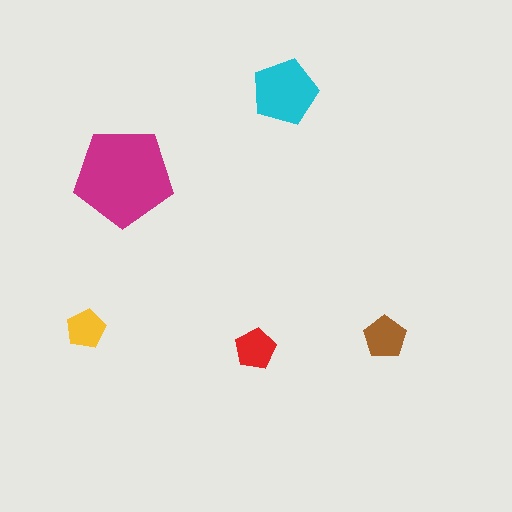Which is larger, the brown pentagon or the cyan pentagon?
The cyan one.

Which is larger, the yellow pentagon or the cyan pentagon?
The cyan one.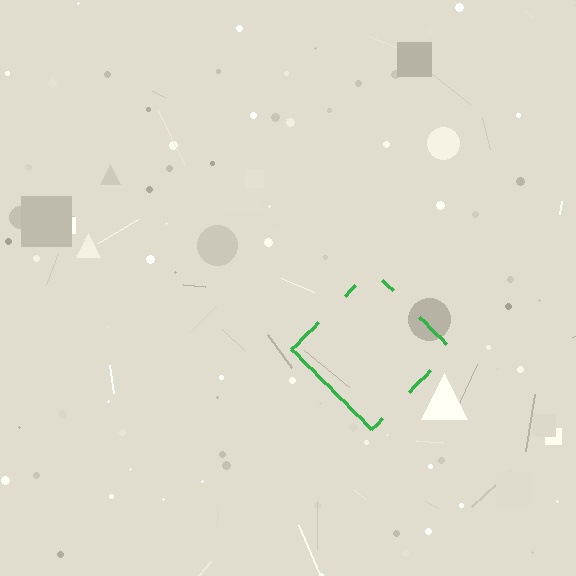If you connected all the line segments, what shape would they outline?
They would outline a diamond.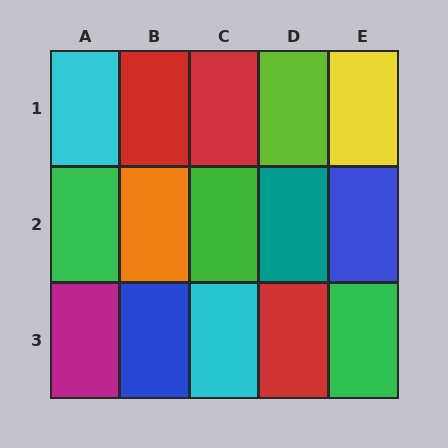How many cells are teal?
1 cell is teal.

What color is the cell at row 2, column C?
Green.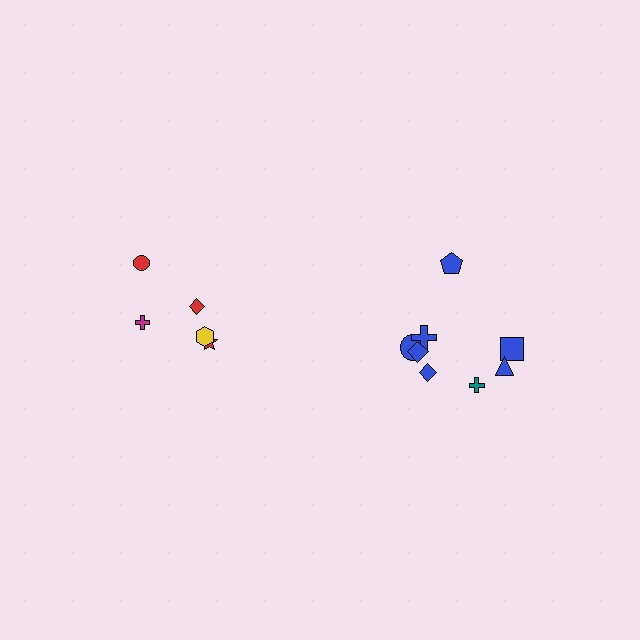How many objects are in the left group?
There are 5 objects.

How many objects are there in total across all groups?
There are 13 objects.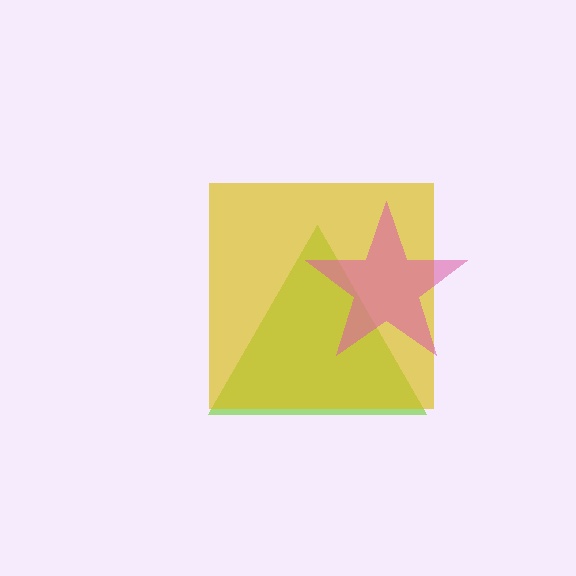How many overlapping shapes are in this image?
There are 3 overlapping shapes in the image.